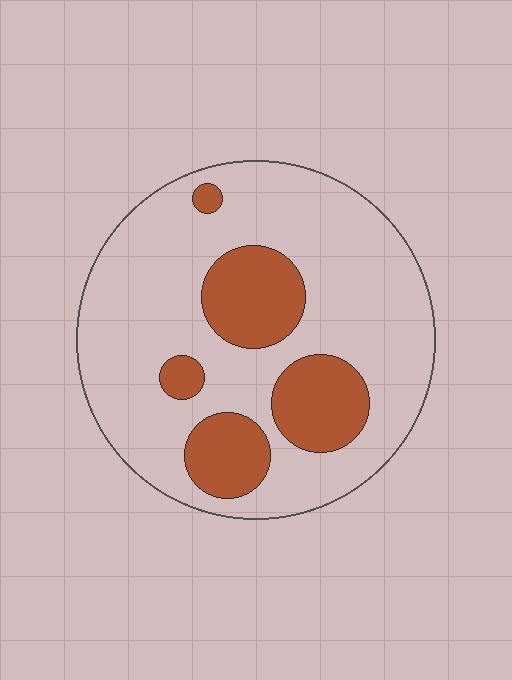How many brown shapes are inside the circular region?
5.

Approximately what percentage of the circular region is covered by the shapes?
Approximately 25%.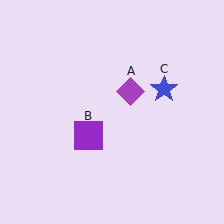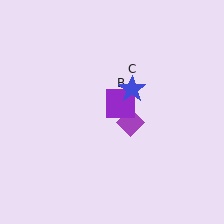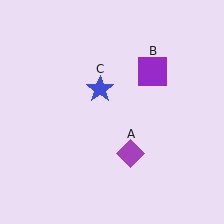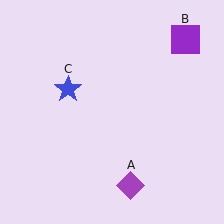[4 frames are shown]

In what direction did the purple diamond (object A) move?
The purple diamond (object A) moved down.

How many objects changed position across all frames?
3 objects changed position: purple diamond (object A), purple square (object B), blue star (object C).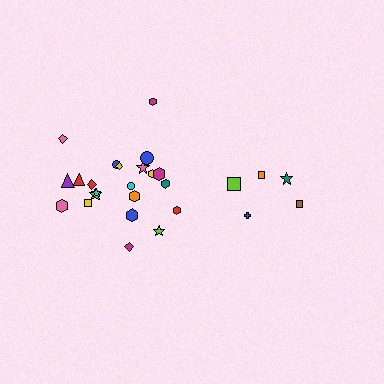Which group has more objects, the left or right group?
The left group.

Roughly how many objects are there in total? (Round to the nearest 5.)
Roughly 25 objects in total.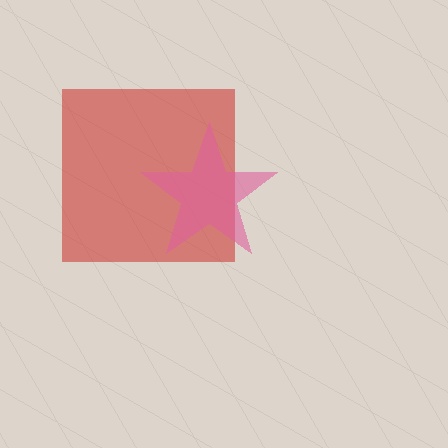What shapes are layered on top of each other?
The layered shapes are: a red square, a pink star.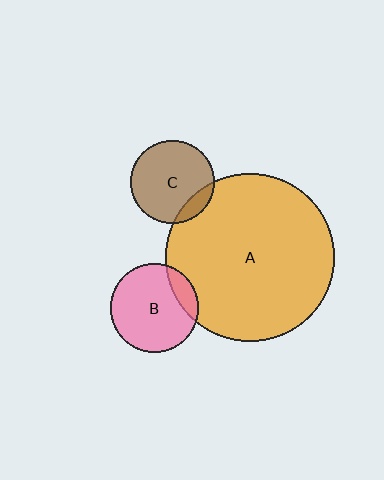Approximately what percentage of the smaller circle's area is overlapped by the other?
Approximately 15%.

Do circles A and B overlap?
Yes.